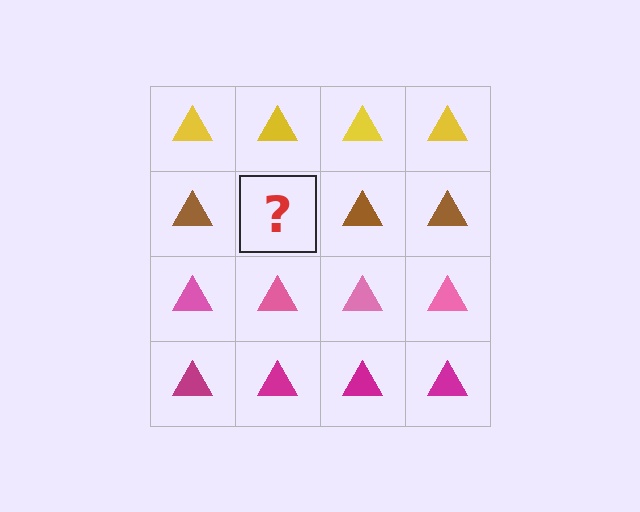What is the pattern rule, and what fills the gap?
The rule is that each row has a consistent color. The gap should be filled with a brown triangle.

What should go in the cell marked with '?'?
The missing cell should contain a brown triangle.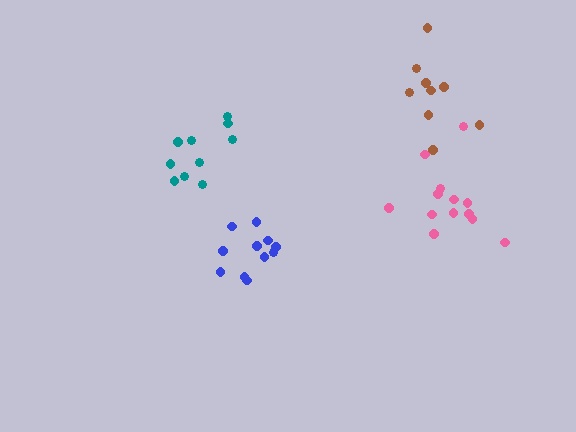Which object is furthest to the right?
The pink cluster is rightmost.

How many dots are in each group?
Group 1: 9 dots, Group 2: 13 dots, Group 3: 11 dots, Group 4: 10 dots (43 total).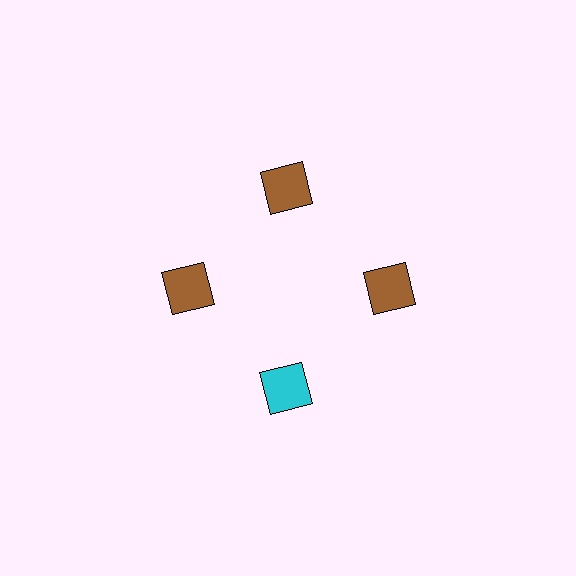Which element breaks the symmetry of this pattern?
The cyan square at roughly the 6 o'clock position breaks the symmetry. All other shapes are brown squares.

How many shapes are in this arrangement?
There are 4 shapes arranged in a ring pattern.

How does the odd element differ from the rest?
It has a different color: cyan instead of brown.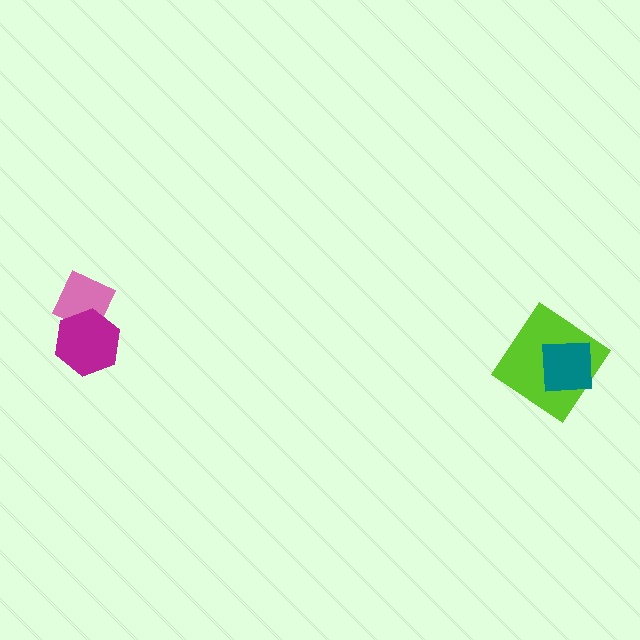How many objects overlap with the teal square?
1 object overlaps with the teal square.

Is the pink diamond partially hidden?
Yes, it is partially covered by another shape.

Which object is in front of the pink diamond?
The magenta hexagon is in front of the pink diamond.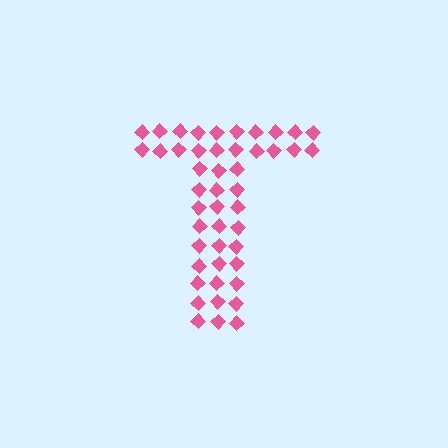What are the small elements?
The small elements are diamonds.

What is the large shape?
The large shape is the letter T.